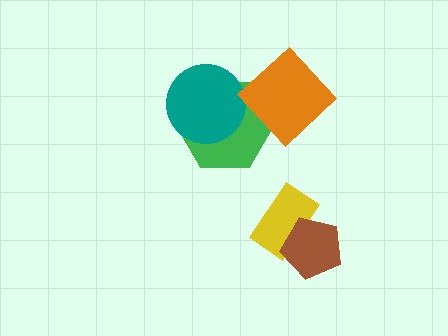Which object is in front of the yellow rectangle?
The brown pentagon is in front of the yellow rectangle.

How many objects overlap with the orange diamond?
1 object overlaps with the orange diamond.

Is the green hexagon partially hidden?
Yes, it is partially covered by another shape.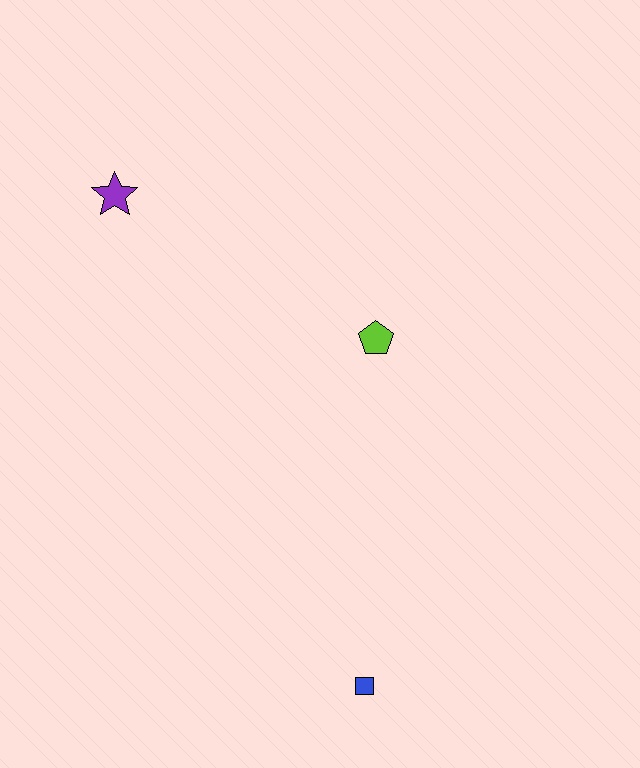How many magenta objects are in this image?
There are no magenta objects.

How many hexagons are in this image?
There are no hexagons.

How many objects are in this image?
There are 3 objects.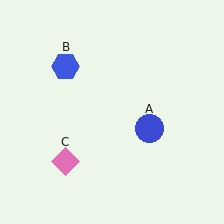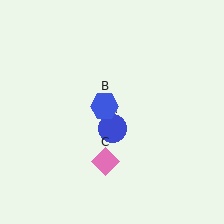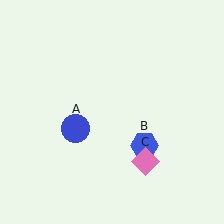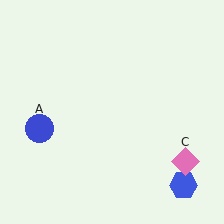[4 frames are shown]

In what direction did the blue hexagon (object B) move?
The blue hexagon (object B) moved down and to the right.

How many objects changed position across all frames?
3 objects changed position: blue circle (object A), blue hexagon (object B), pink diamond (object C).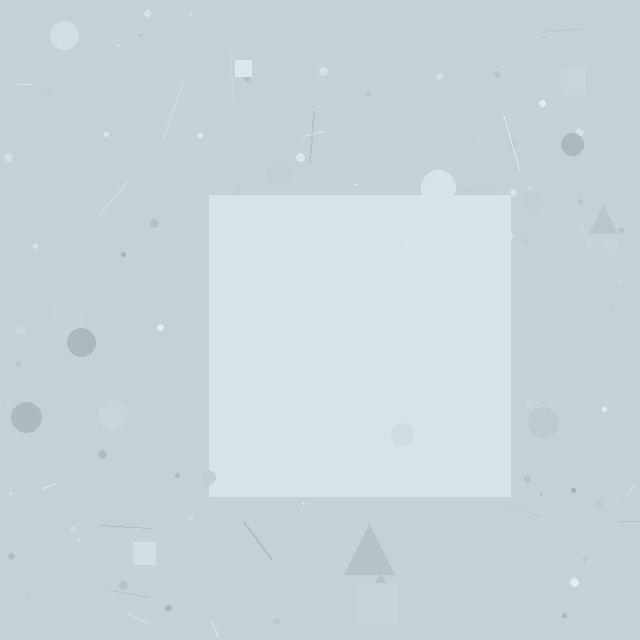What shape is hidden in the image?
A square is hidden in the image.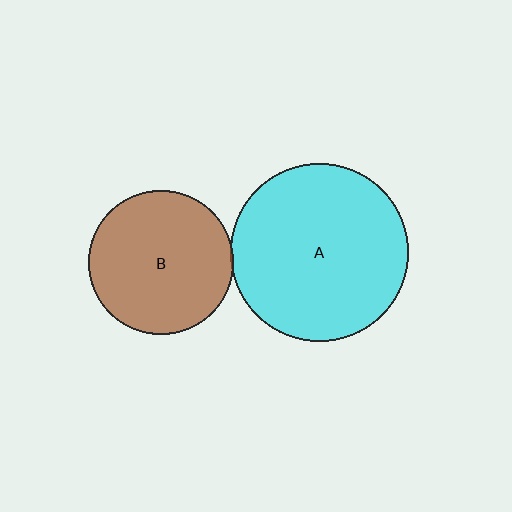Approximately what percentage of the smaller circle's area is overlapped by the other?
Approximately 5%.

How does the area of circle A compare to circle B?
Approximately 1.5 times.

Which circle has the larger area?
Circle A (cyan).